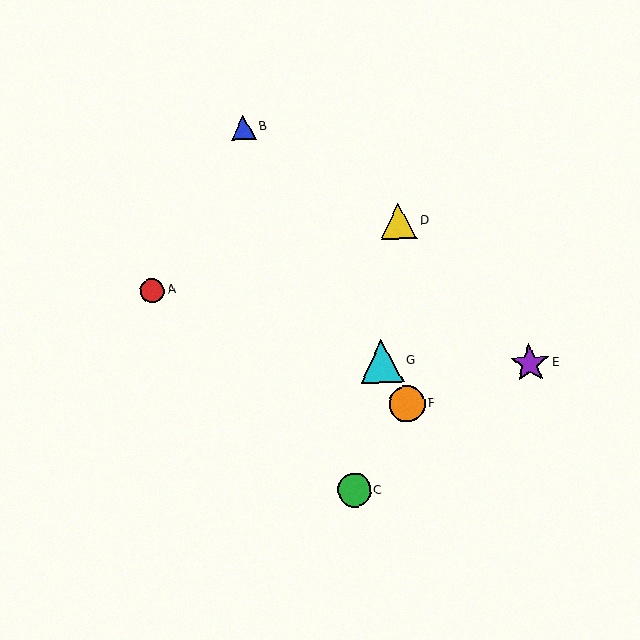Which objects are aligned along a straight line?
Objects B, F, G are aligned along a straight line.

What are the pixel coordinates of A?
Object A is at (152, 291).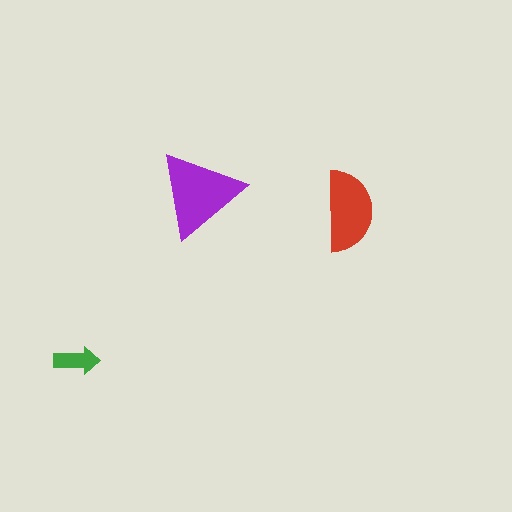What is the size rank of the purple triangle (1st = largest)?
1st.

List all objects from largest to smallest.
The purple triangle, the red semicircle, the green arrow.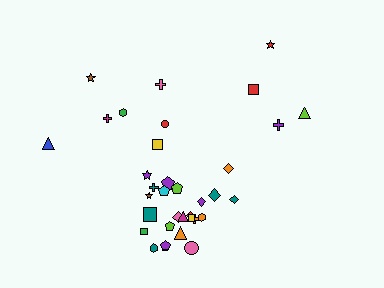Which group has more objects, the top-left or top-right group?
The top-left group.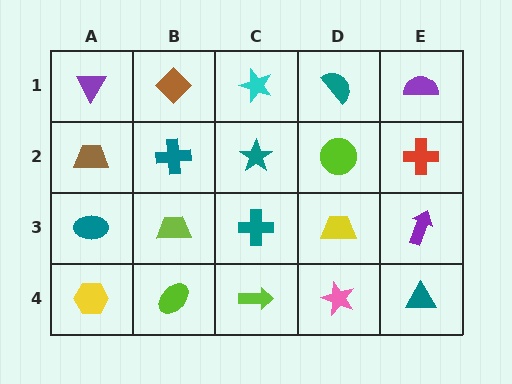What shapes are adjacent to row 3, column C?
A teal star (row 2, column C), a lime arrow (row 4, column C), a lime trapezoid (row 3, column B), a yellow trapezoid (row 3, column D).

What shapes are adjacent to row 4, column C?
A teal cross (row 3, column C), a lime ellipse (row 4, column B), a pink star (row 4, column D).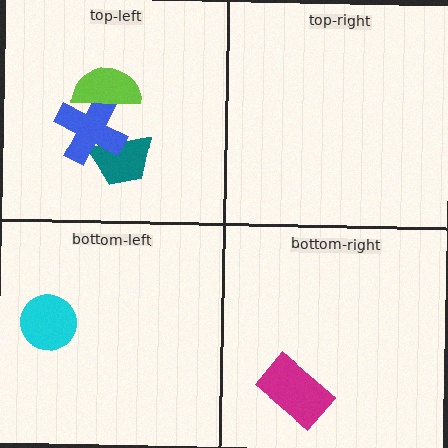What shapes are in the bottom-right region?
The magenta rectangle.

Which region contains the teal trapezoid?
The top-left region.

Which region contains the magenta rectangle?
The bottom-right region.